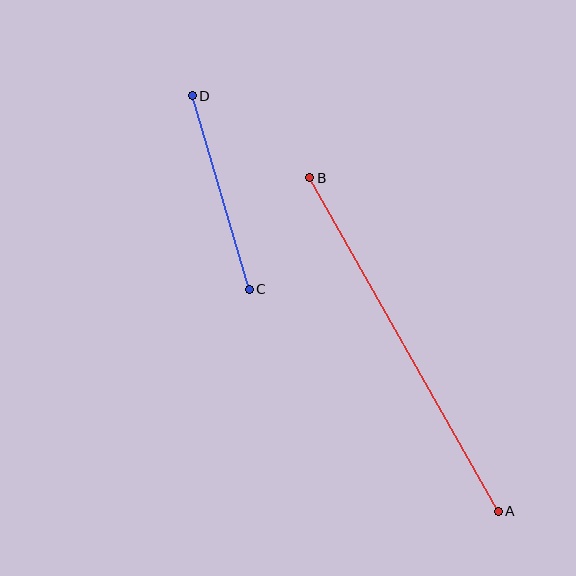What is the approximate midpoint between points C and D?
The midpoint is at approximately (221, 193) pixels.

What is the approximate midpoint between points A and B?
The midpoint is at approximately (404, 344) pixels.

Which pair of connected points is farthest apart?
Points A and B are farthest apart.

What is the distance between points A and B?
The distance is approximately 383 pixels.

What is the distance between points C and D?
The distance is approximately 202 pixels.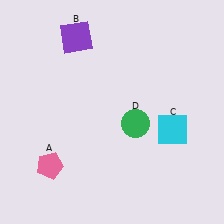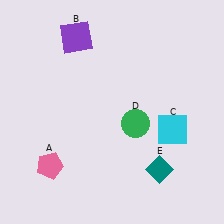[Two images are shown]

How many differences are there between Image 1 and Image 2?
There is 1 difference between the two images.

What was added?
A teal diamond (E) was added in Image 2.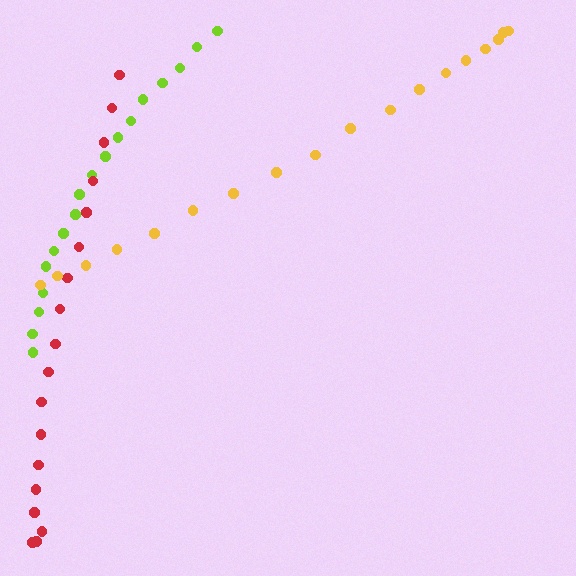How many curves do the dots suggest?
There are 3 distinct paths.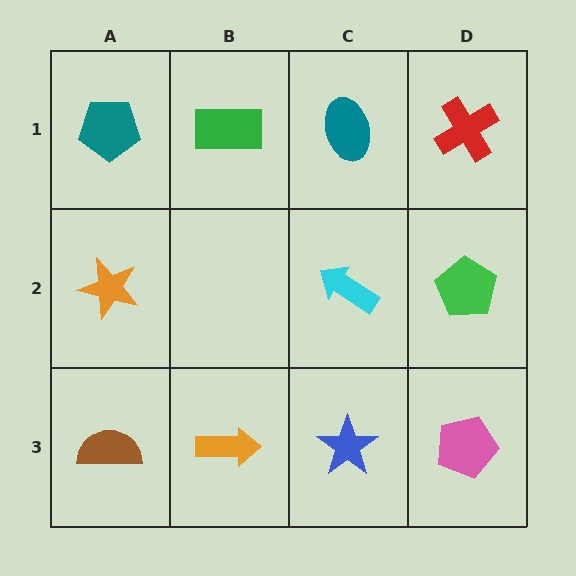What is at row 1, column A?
A teal pentagon.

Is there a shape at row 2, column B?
No, that cell is empty.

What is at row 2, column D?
A green pentagon.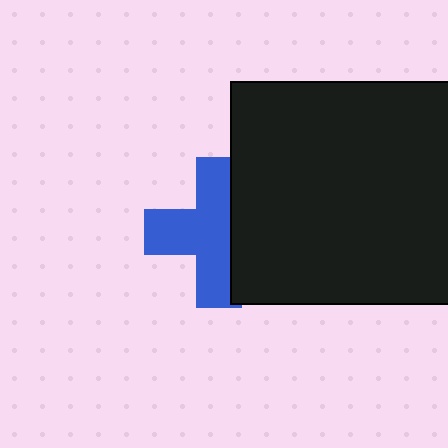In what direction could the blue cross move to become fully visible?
The blue cross could move left. That would shift it out from behind the black square entirely.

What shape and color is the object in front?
The object in front is a black square.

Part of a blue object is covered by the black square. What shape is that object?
It is a cross.